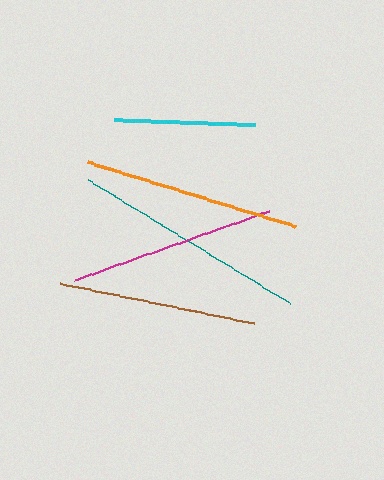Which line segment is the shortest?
The cyan line is the shortest at approximately 141 pixels.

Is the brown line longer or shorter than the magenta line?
The magenta line is longer than the brown line.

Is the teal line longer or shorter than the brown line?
The teal line is longer than the brown line.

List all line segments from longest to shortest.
From longest to shortest: teal, orange, magenta, brown, cyan.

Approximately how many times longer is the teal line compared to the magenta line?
The teal line is approximately 1.2 times the length of the magenta line.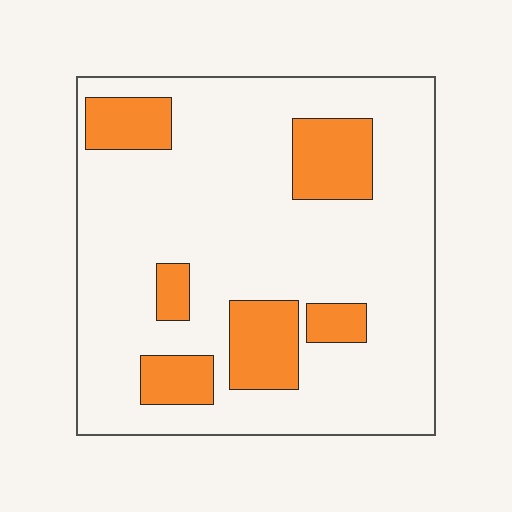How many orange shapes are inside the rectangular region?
6.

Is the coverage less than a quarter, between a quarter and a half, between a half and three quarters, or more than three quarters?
Less than a quarter.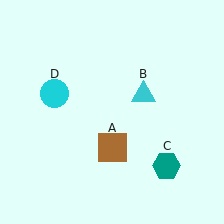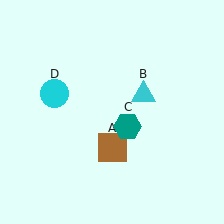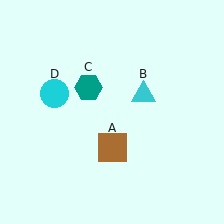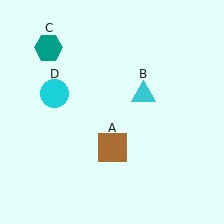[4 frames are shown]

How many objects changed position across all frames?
1 object changed position: teal hexagon (object C).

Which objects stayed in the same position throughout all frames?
Brown square (object A) and cyan triangle (object B) and cyan circle (object D) remained stationary.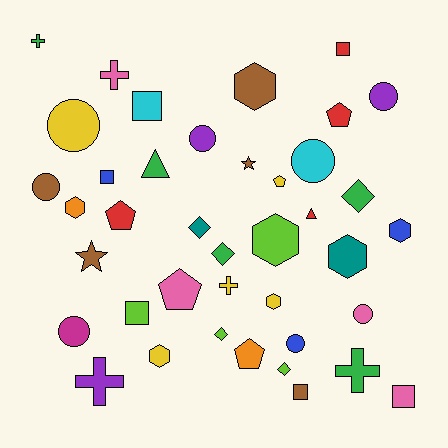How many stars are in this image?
There are 2 stars.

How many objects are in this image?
There are 40 objects.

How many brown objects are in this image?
There are 5 brown objects.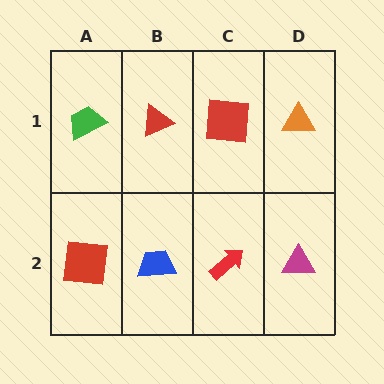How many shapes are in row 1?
4 shapes.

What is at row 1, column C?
A red square.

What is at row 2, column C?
A red arrow.